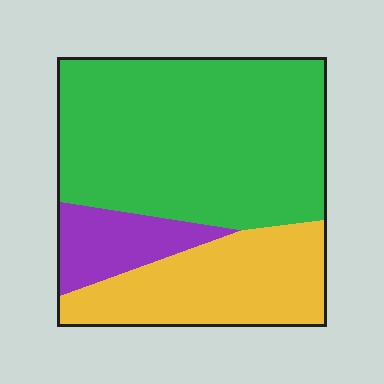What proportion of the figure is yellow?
Yellow covers 28% of the figure.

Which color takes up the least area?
Purple, at roughly 10%.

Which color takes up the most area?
Green, at roughly 60%.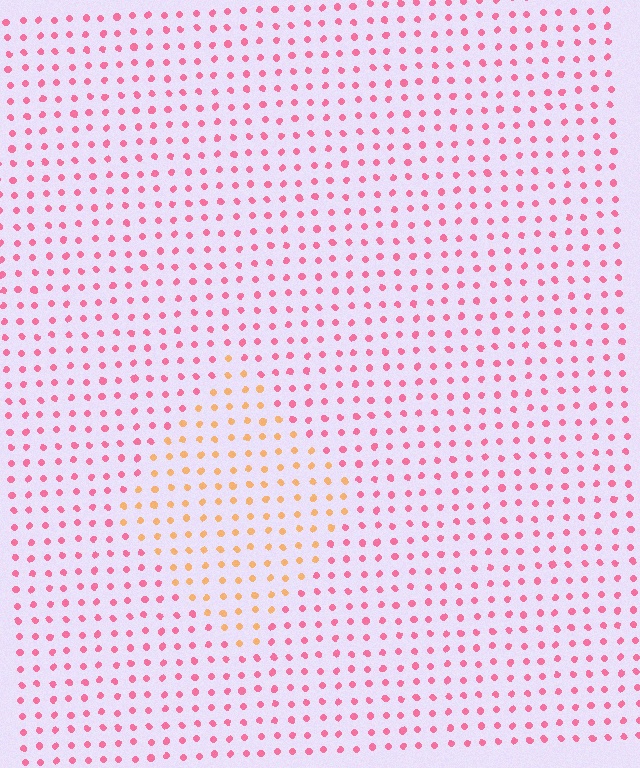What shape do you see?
I see a diamond.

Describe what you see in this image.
The image is filled with small pink elements in a uniform arrangement. A diamond-shaped region is visible where the elements are tinted to a slightly different hue, forming a subtle color boundary.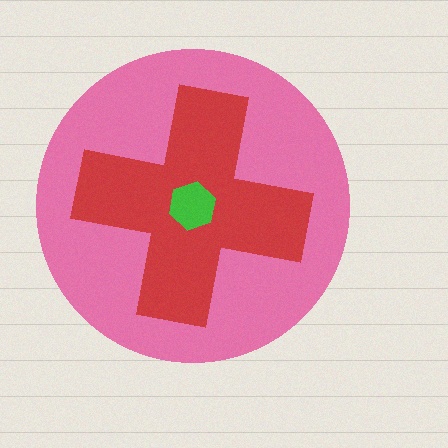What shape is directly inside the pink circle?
The red cross.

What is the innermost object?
The green hexagon.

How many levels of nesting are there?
3.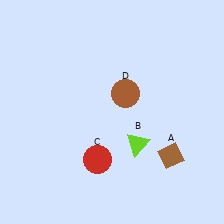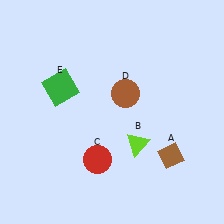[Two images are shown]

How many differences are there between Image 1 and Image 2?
There is 1 difference between the two images.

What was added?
A green square (E) was added in Image 2.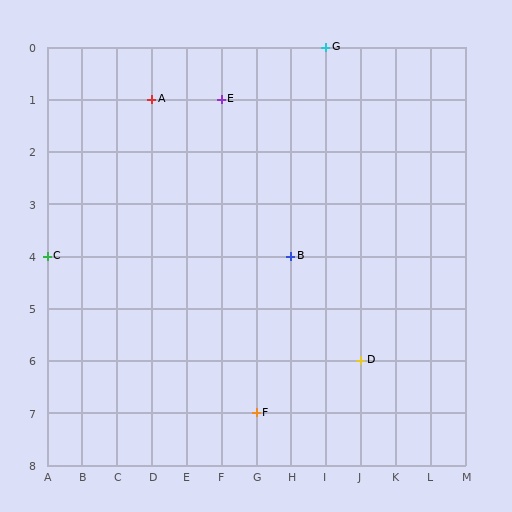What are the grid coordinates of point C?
Point C is at grid coordinates (A, 4).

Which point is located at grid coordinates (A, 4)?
Point C is at (A, 4).